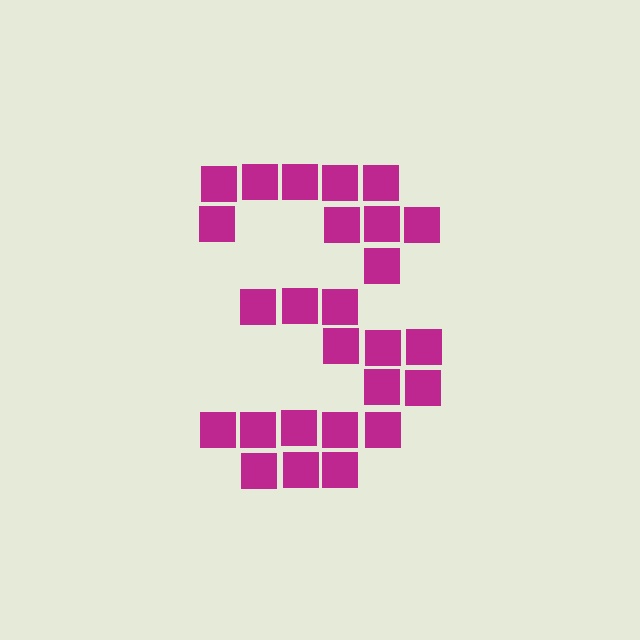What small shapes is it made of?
It is made of small squares.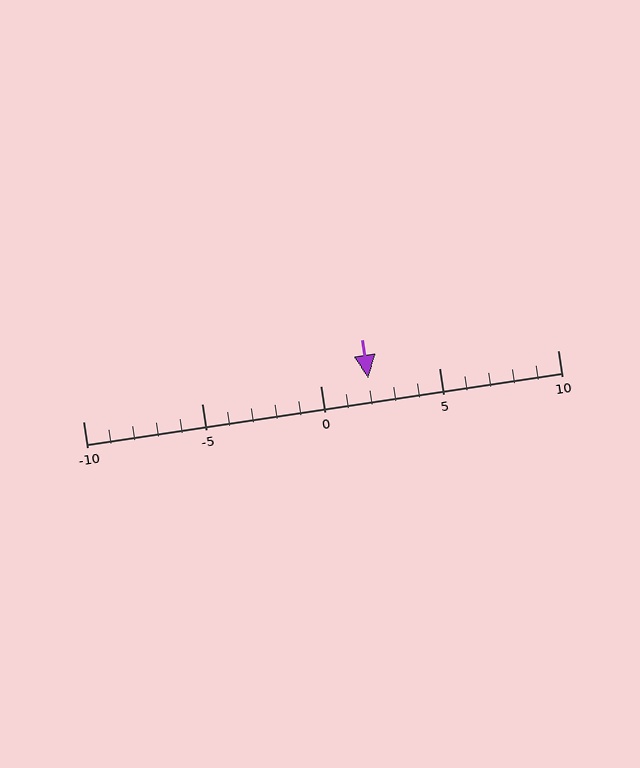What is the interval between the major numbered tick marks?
The major tick marks are spaced 5 units apart.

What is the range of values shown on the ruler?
The ruler shows values from -10 to 10.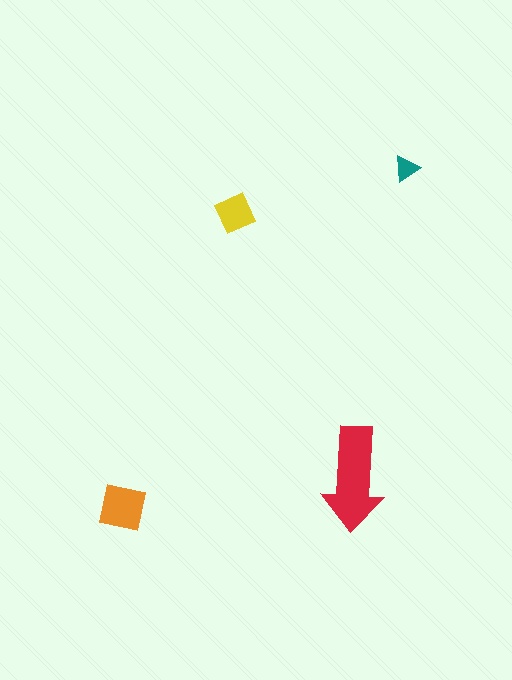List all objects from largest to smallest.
The red arrow, the orange square, the yellow square, the teal triangle.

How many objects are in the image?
There are 4 objects in the image.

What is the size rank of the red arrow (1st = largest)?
1st.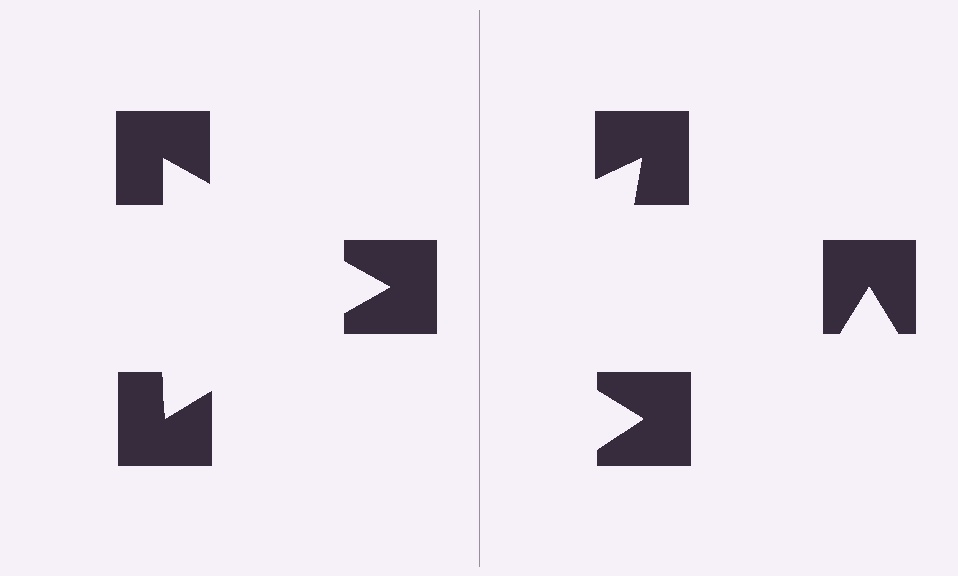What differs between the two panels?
The notched squares are positioned identically on both sides; only the wedge orientations differ. On the left they align to a triangle; on the right they are misaligned.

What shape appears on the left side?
An illusory triangle.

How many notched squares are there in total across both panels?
6 — 3 on each side.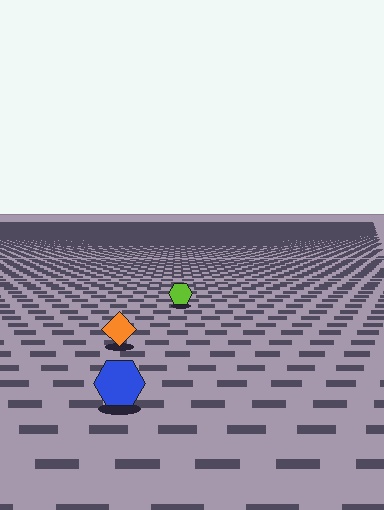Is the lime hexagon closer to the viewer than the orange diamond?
No. The orange diamond is closer — you can tell from the texture gradient: the ground texture is coarser near it.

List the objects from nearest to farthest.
From nearest to farthest: the blue hexagon, the orange diamond, the lime hexagon.